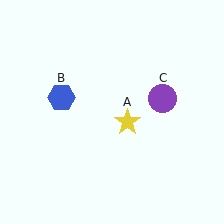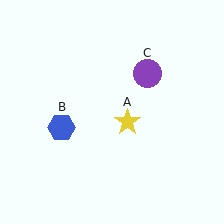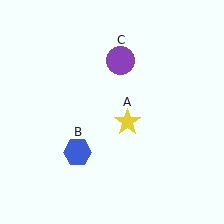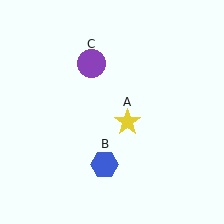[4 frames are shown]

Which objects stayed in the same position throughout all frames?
Yellow star (object A) remained stationary.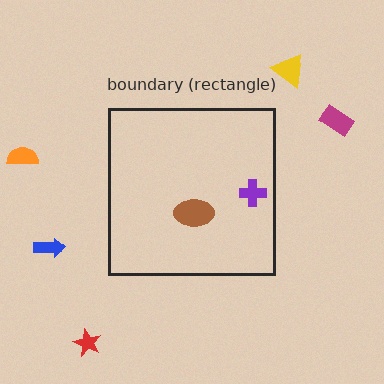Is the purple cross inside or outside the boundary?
Inside.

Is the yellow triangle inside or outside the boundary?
Outside.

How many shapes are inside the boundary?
2 inside, 5 outside.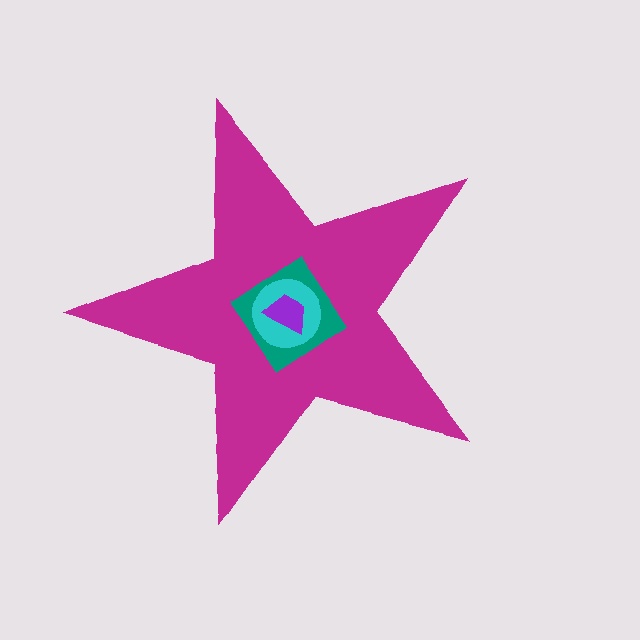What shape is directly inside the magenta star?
The teal diamond.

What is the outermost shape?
The magenta star.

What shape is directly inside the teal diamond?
The cyan circle.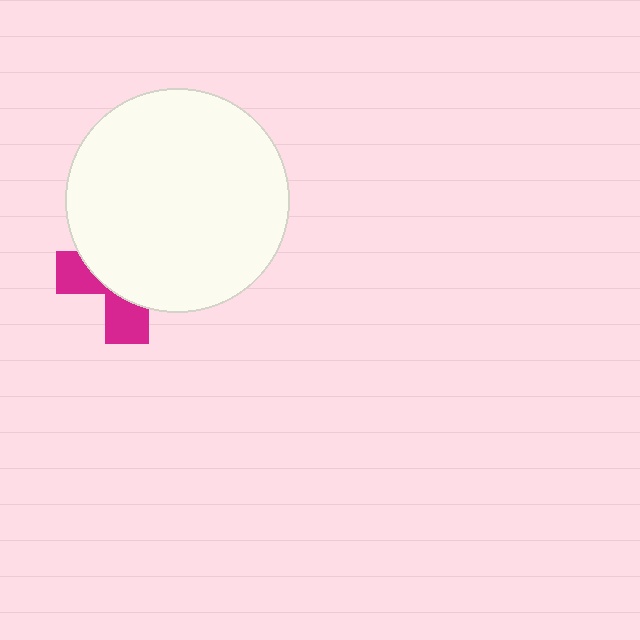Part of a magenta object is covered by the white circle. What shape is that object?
It is a cross.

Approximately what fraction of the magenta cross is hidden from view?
Roughly 67% of the magenta cross is hidden behind the white circle.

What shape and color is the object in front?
The object in front is a white circle.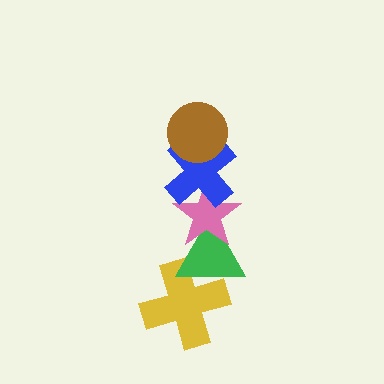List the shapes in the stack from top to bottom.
From top to bottom: the brown circle, the blue cross, the pink star, the green triangle, the yellow cross.